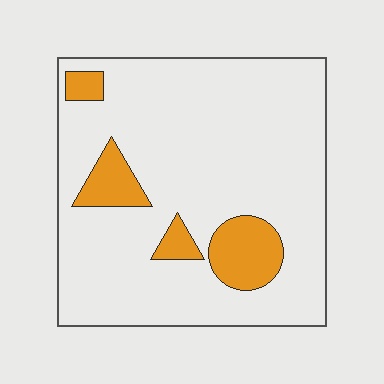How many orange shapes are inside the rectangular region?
4.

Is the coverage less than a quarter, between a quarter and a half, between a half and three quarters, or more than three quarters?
Less than a quarter.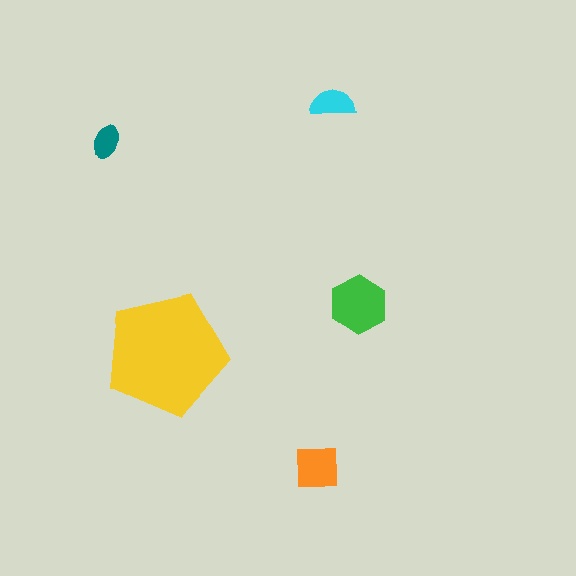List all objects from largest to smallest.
The yellow pentagon, the green hexagon, the orange square, the cyan semicircle, the teal ellipse.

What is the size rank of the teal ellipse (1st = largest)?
5th.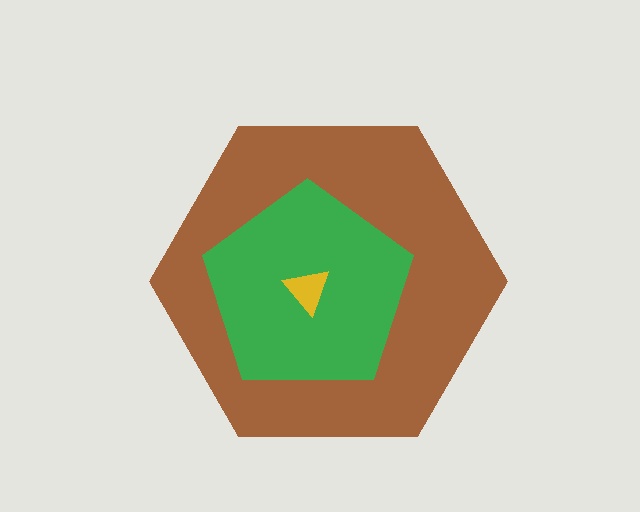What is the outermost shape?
The brown hexagon.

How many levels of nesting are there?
3.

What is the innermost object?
The yellow triangle.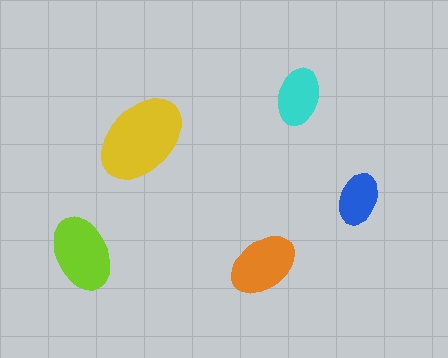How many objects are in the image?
There are 5 objects in the image.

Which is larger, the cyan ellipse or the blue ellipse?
The cyan one.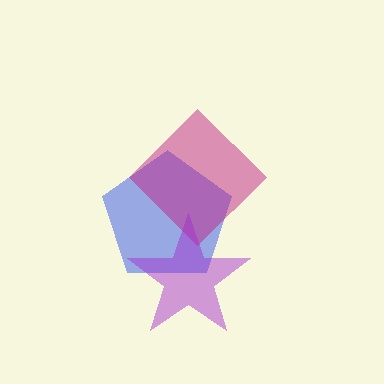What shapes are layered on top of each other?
The layered shapes are: a blue pentagon, a magenta diamond, a purple star.